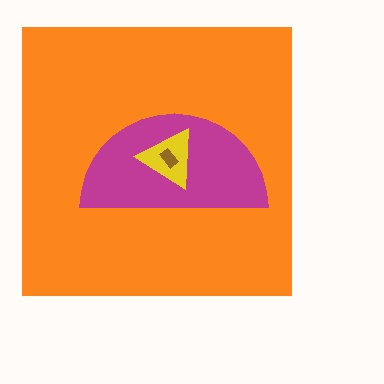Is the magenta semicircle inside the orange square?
Yes.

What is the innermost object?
The brown rectangle.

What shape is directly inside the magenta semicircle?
The yellow triangle.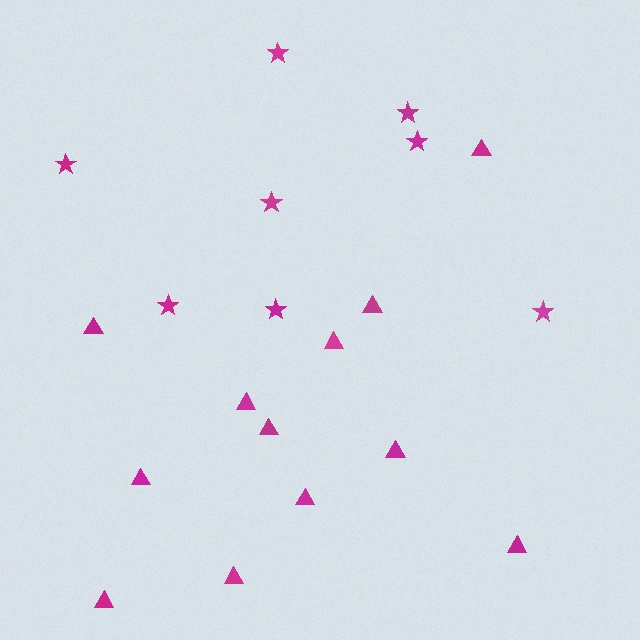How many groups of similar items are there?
There are 2 groups: one group of triangles (12) and one group of stars (8).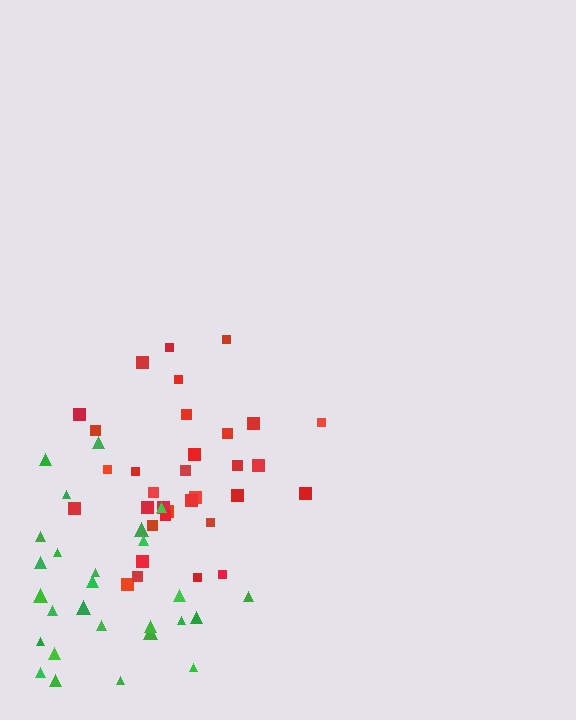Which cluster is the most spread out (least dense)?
Green.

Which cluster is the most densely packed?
Red.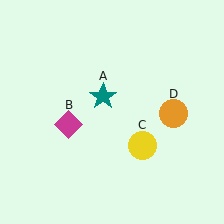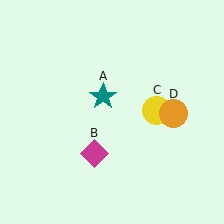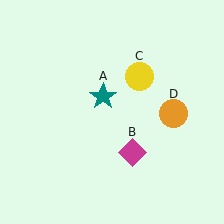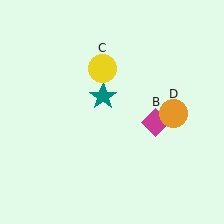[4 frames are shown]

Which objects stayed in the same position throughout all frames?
Teal star (object A) and orange circle (object D) remained stationary.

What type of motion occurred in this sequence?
The magenta diamond (object B), yellow circle (object C) rotated counterclockwise around the center of the scene.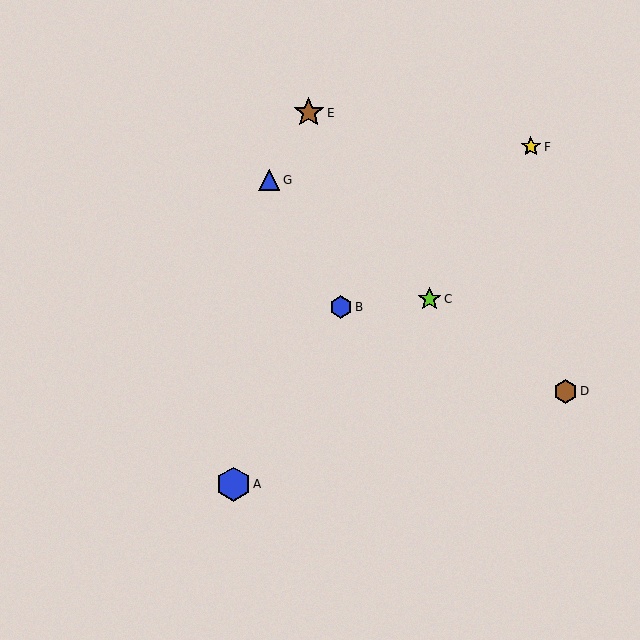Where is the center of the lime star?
The center of the lime star is at (429, 299).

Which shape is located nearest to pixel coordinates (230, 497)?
The blue hexagon (labeled A) at (234, 484) is nearest to that location.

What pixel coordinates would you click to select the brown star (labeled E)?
Click at (309, 113) to select the brown star E.